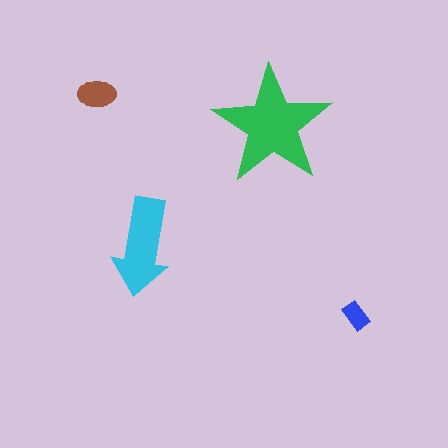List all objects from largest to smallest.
The green star, the cyan arrow, the brown ellipse, the blue rectangle.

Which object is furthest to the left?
The brown ellipse is leftmost.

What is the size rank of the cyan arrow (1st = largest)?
2nd.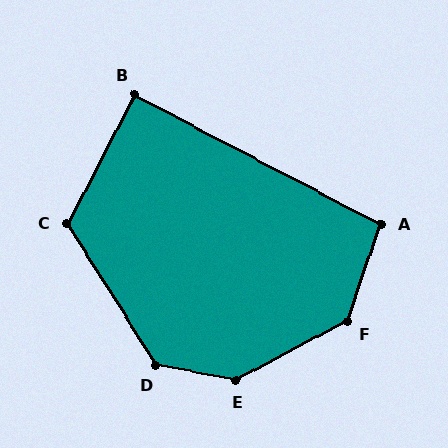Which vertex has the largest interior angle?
E, at approximately 141 degrees.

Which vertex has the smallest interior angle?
B, at approximately 90 degrees.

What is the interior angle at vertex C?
Approximately 120 degrees (obtuse).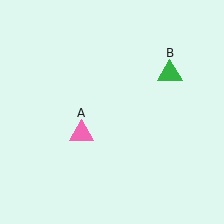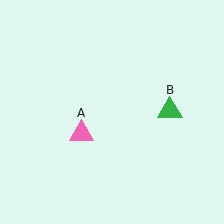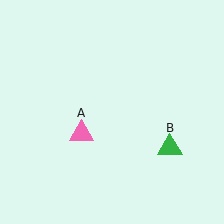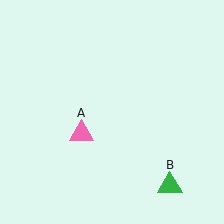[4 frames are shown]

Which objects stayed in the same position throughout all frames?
Pink triangle (object A) remained stationary.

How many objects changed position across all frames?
1 object changed position: green triangle (object B).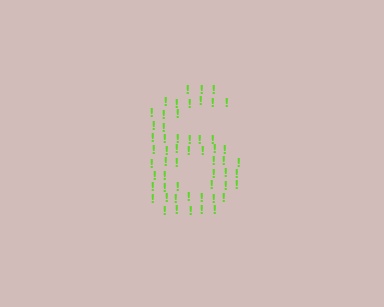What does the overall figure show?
The overall figure shows the digit 6.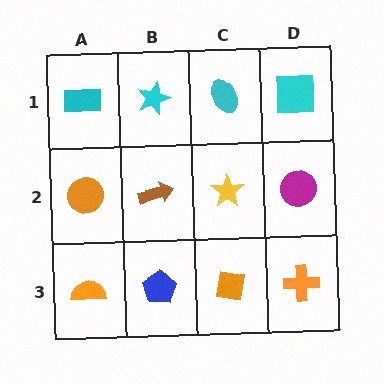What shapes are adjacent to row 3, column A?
An orange circle (row 2, column A), a blue pentagon (row 3, column B).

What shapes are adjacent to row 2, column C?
A cyan ellipse (row 1, column C), an orange square (row 3, column C), a brown arrow (row 2, column B), a magenta circle (row 2, column D).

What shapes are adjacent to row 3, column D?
A magenta circle (row 2, column D), an orange square (row 3, column C).